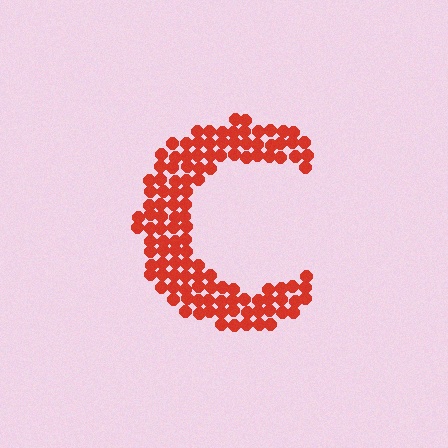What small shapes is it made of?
It is made of small circles.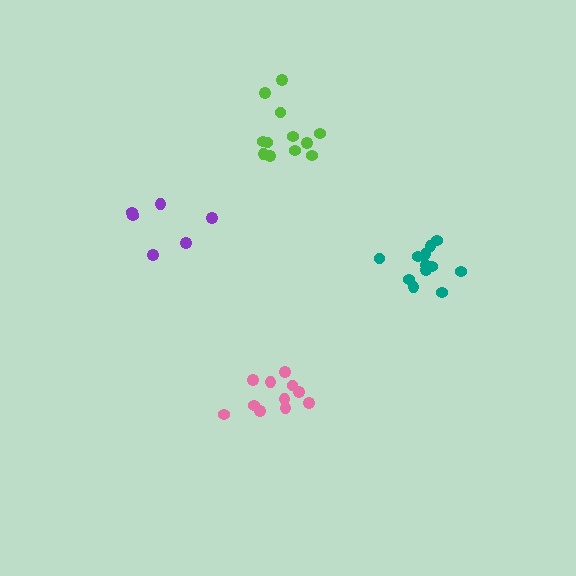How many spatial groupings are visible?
There are 4 spatial groupings.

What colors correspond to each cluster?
The clusters are colored: lime, pink, teal, purple.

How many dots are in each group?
Group 1: 12 dots, Group 2: 11 dots, Group 3: 12 dots, Group 4: 6 dots (41 total).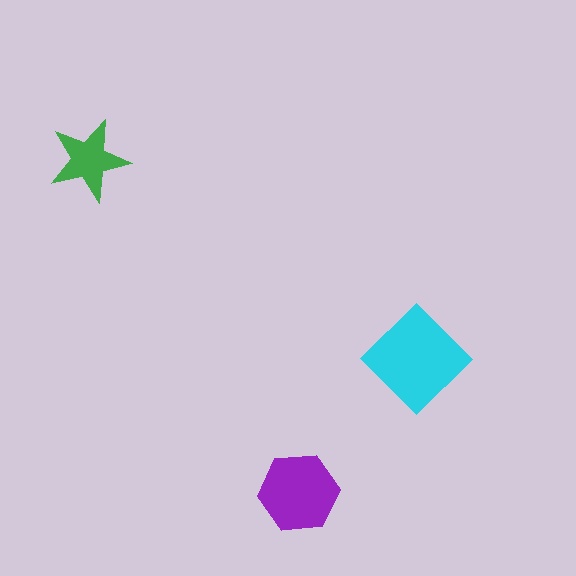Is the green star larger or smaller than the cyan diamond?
Smaller.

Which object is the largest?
The cyan diamond.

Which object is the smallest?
The green star.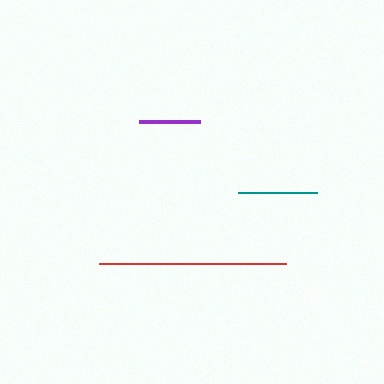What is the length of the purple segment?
The purple segment is approximately 62 pixels long.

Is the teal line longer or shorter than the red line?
The red line is longer than the teal line.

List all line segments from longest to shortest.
From longest to shortest: red, teal, purple.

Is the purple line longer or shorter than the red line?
The red line is longer than the purple line.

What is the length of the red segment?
The red segment is approximately 187 pixels long.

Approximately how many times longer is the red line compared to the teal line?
The red line is approximately 2.4 times the length of the teal line.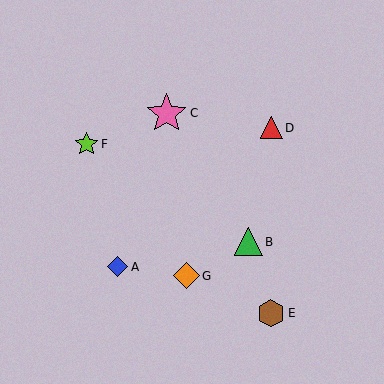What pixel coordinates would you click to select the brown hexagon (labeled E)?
Click at (271, 313) to select the brown hexagon E.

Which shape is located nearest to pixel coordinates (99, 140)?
The lime star (labeled F) at (87, 144) is nearest to that location.